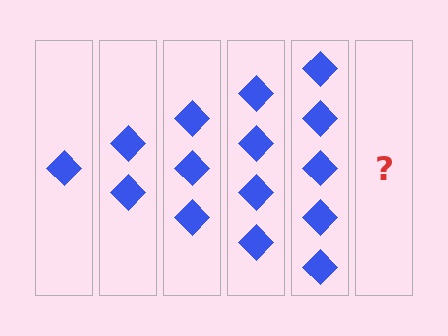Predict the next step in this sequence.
The next step is 6 diamonds.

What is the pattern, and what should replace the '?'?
The pattern is that each step adds one more diamond. The '?' should be 6 diamonds.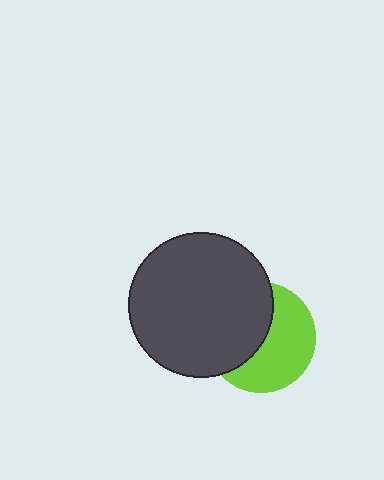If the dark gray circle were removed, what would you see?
You would see the complete lime circle.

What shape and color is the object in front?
The object in front is a dark gray circle.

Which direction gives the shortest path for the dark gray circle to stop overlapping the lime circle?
Moving left gives the shortest separation.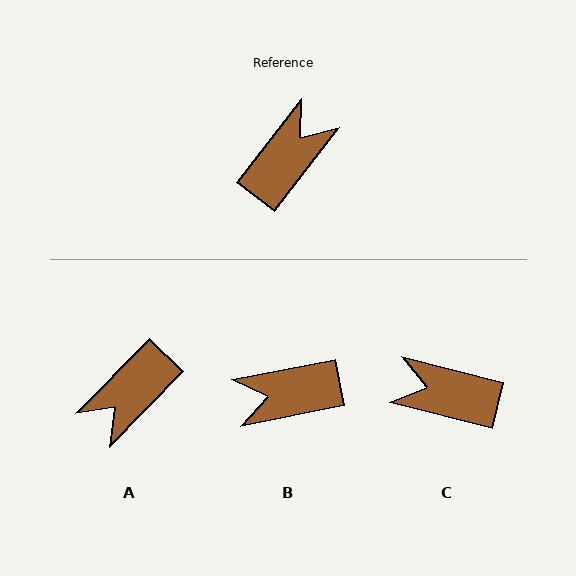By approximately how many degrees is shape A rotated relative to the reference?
Approximately 173 degrees counter-clockwise.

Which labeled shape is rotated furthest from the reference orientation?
A, about 173 degrees away.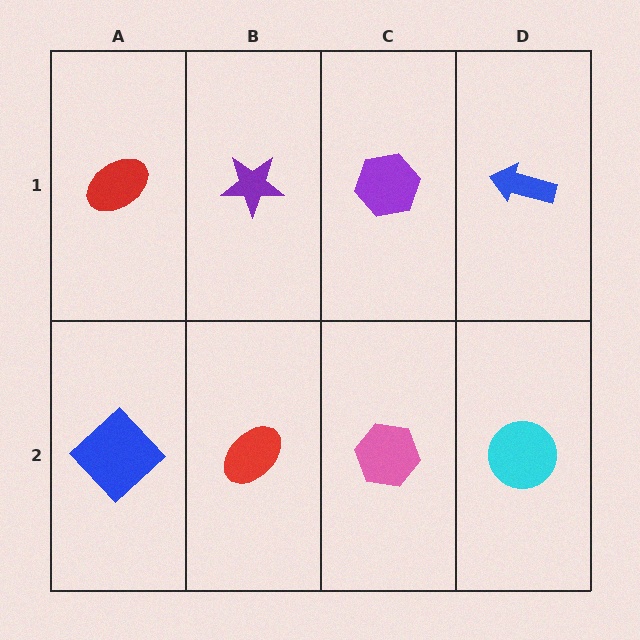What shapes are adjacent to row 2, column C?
A purple hexagon (row 1, column C), a red ellipse (row 2, column B), a cyan circle (row 2, column D).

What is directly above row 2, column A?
A red ellipse.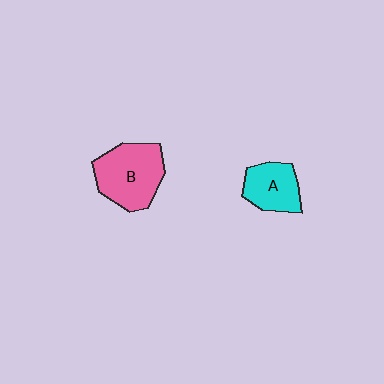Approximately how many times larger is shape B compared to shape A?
Approximately 1.5 times.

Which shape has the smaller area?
Shape A (cyan).